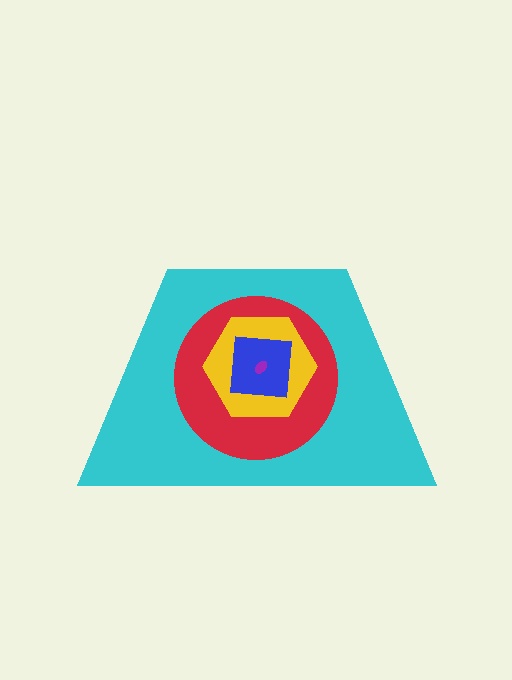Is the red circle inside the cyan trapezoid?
Yes.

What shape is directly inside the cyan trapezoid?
The red circle.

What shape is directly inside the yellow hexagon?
The blue square.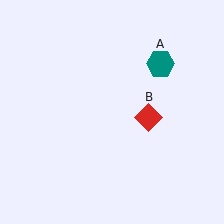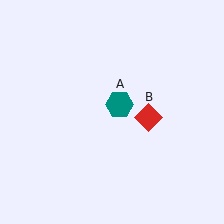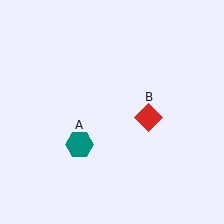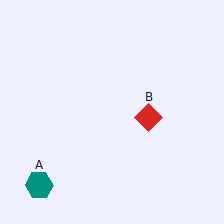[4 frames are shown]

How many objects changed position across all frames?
1 object changed position: teal hexagon (object A).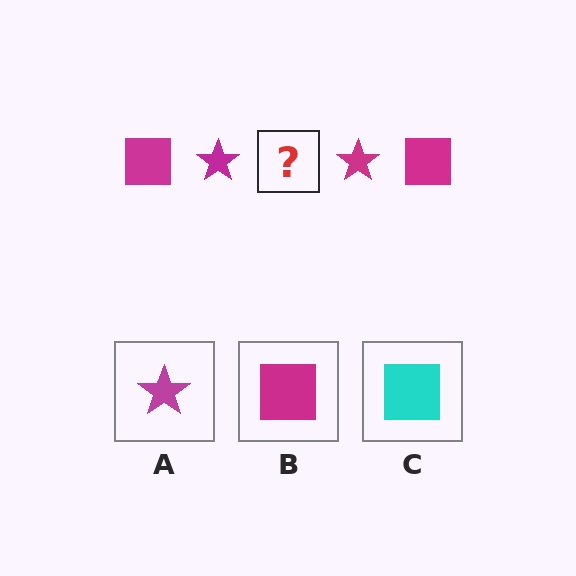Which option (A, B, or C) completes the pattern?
B.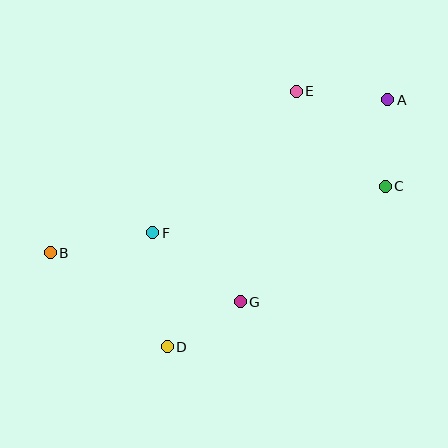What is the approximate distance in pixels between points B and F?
The distance between B and F is approximately 105 pixels.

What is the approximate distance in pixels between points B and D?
The distance between B and D is approximately 150 pixels.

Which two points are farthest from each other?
Points A and B are farthest from each other.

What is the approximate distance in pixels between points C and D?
The distance between C and D is approximately 271 pixels.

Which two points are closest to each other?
Points D and G are closest to each other.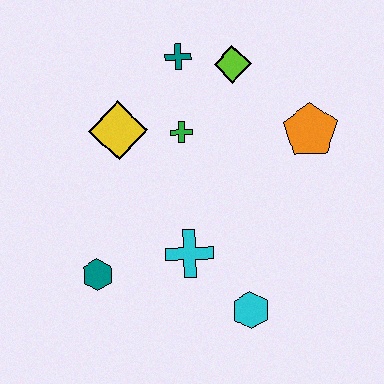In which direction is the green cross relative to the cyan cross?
The green cross is above the cyan cross.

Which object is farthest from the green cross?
The cyan hexagon is farthest from the green cross.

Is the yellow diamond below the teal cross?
Yes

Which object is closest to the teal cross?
The lime diamond is closest to the teal cross.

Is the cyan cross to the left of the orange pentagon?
Yes